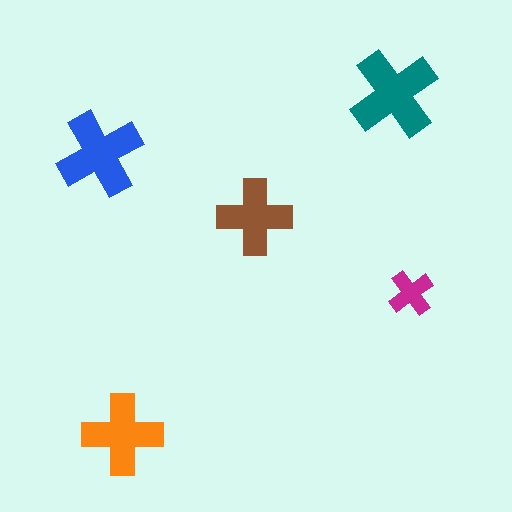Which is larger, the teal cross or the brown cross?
The teal one.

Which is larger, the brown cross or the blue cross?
The blue one.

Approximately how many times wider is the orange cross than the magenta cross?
About 2 times wider.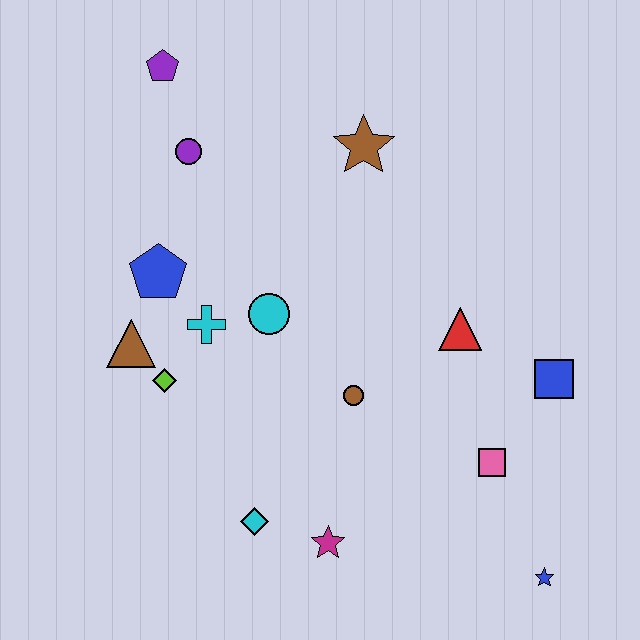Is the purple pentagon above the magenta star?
Yes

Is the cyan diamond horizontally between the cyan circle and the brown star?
No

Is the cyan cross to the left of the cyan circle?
Yes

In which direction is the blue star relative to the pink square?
The blue star is below the pink square.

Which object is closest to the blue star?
The pink square is closest to the blue star.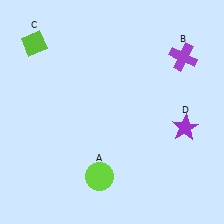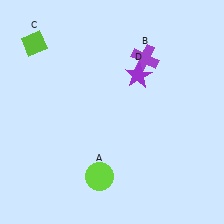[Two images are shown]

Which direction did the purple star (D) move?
The purple star (D) moved up.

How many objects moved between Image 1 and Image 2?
2 objects moved between the two images.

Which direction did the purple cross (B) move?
The purple cross (B) moved left.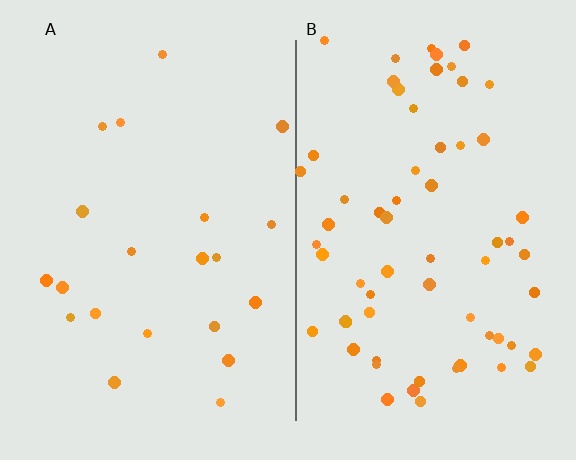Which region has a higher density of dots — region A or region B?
B (the right).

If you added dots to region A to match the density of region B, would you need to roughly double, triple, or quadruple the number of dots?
Approximately triple.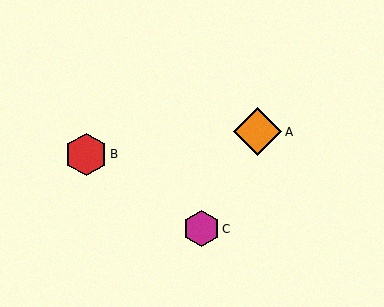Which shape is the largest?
The orange diamond (labeled A) is the largest.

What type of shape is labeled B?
Shape B is a red hexagon.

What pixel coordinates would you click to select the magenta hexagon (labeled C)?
Click at (201, 229) to select the magenta hexagon C.